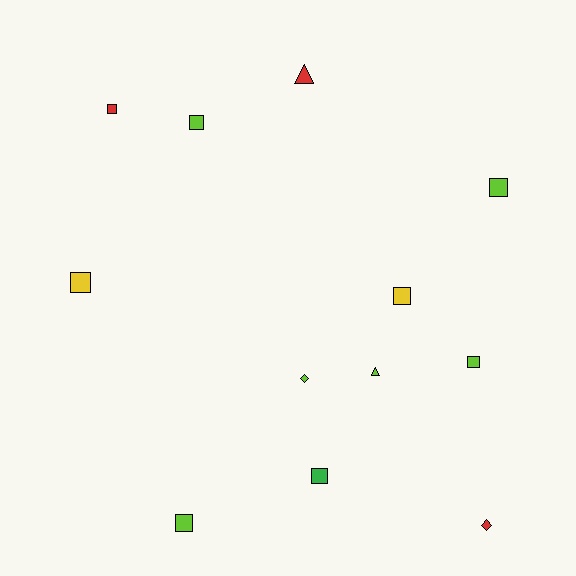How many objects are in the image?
There are 12 objects.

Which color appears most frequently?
Lime, with 6 objects.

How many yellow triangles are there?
There are no yellow triangles.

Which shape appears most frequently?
Square, with 8 objects.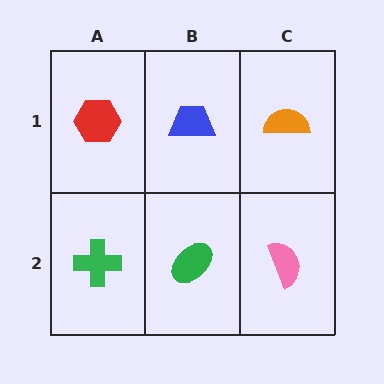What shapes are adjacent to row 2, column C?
An orange semicircle (row 1, column C), a green ellipse (row 2, column B).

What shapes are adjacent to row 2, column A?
A red hexagon (row 1, column A), a green ellipse (row 2, column B).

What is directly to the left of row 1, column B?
A red hexagon.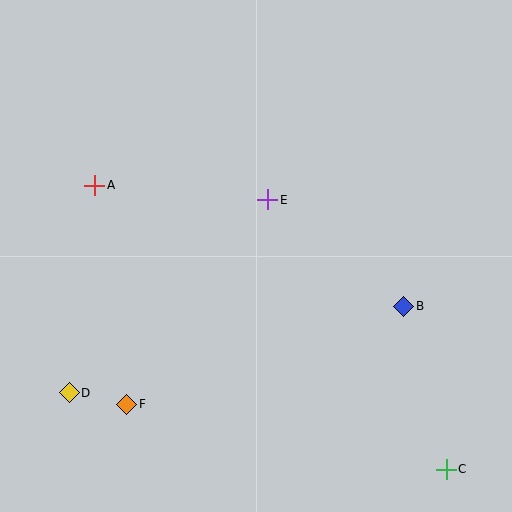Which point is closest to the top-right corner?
Point E is closest to the top-right corner.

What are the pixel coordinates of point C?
Point C is at (446, 469).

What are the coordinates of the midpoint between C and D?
The midpoint between C and D is at (258, 431).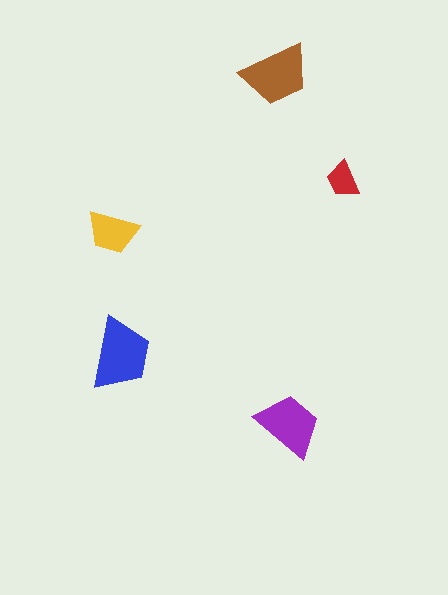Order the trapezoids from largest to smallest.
the blue one, the brown one, the purple one, the yellow one, the red one.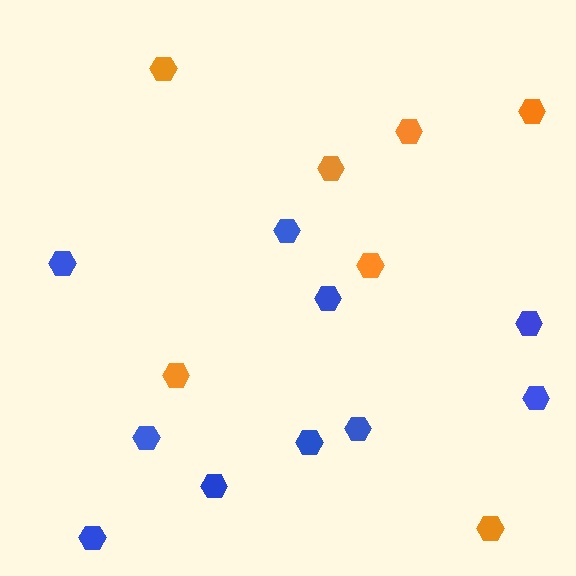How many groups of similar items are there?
There are 2 groups: one group of orange hexagons (7) and one group of blue hexagons (10).